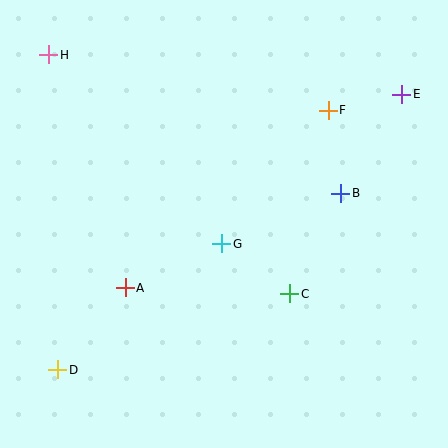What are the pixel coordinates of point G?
Point G is at (222, 244).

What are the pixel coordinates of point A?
Point A is at (125, 288).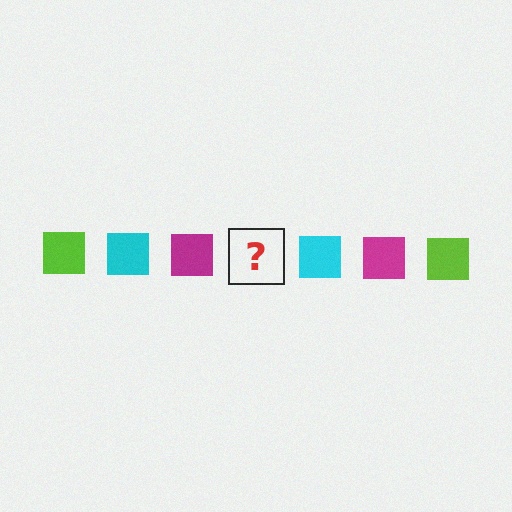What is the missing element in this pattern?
The missing element is a lime square.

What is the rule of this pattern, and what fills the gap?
The rule is that the pattern cycles through lime, cyan, magenta squares. The gap should be filled with a lime square.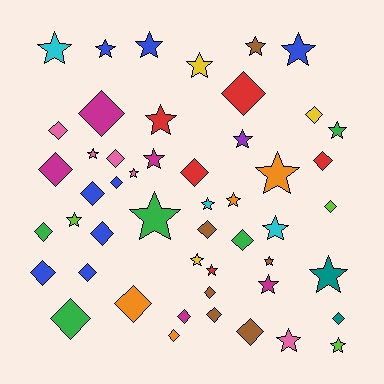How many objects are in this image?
There are 50 objects.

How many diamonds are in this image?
There are 25 diamonds.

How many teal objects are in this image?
There are 2 teal objects.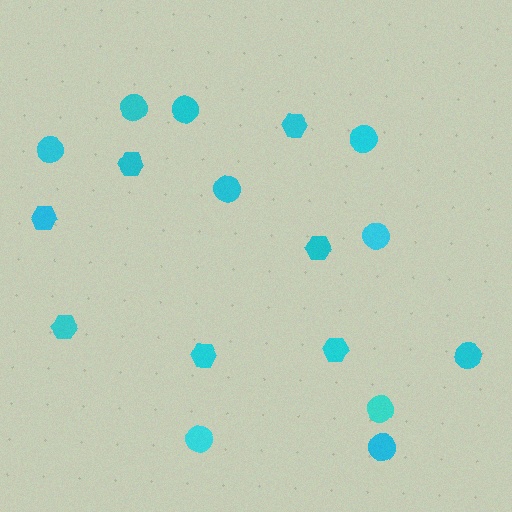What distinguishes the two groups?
There are 2 groups: one group of circles (10) and one group of hexagons (7).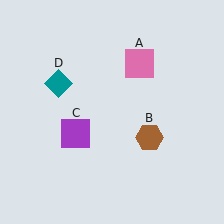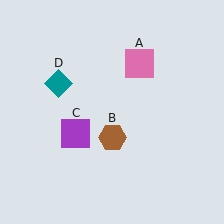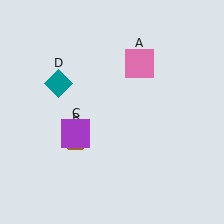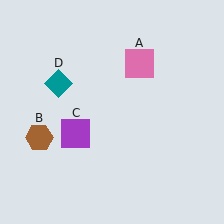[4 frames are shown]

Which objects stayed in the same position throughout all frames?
Pink square (object A) and purple square (object C) and teal diamond (object D) remained stationary.